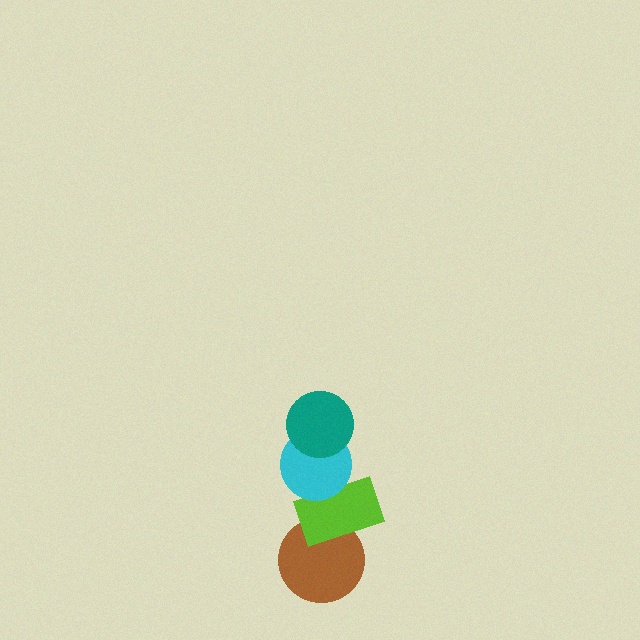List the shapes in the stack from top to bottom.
From top to bottom: the teal circle, the cyan circle, the lime rectangle, the brown circle.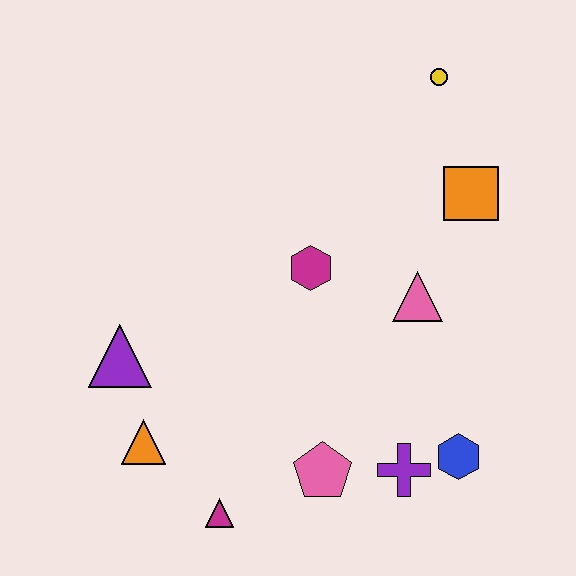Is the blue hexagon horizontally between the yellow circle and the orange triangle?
No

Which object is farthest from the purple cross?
The yellow circle is farthest from the purple cross.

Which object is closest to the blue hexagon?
The purple cross is closest to the blue hexagon.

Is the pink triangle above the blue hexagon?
Yes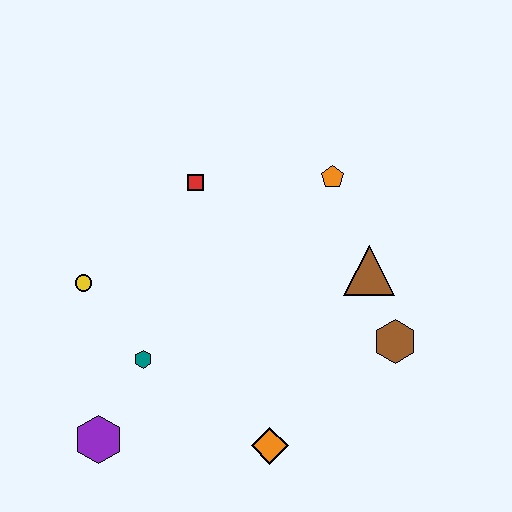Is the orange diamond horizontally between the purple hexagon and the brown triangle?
Yes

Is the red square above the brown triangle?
Yes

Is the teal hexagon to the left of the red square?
Yes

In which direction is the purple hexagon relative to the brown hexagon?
The purple hexagon is to the left of the brown hexagon.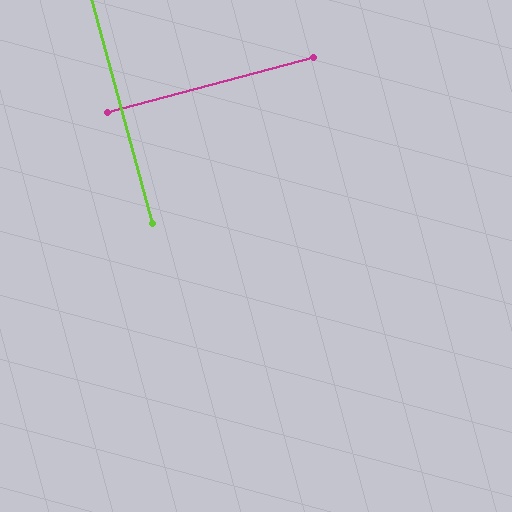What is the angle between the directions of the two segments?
Approximately 90 degrees.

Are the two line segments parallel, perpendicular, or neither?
Perpendicular — they meet at approximately 90°.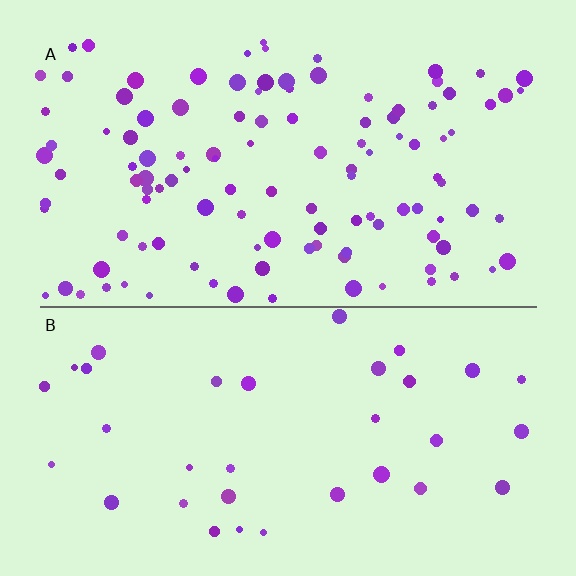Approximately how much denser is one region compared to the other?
Approximately 3.3× — region A over region B.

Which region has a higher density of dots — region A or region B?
A (the top).